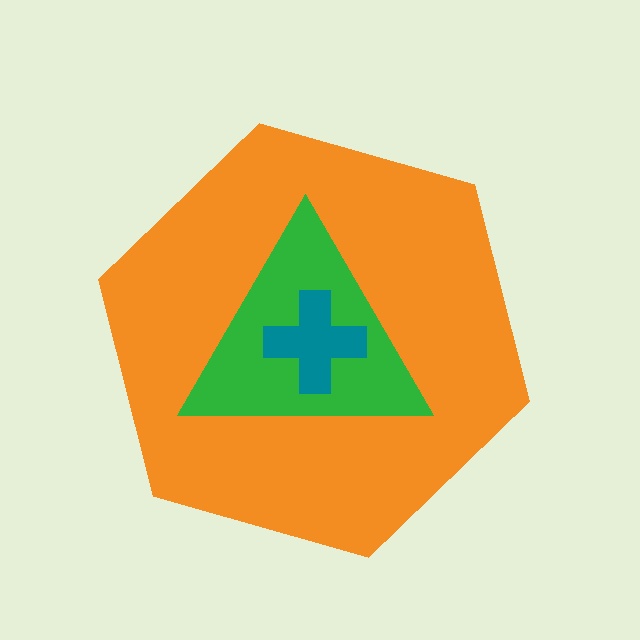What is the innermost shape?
The teal cross.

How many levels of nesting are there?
3.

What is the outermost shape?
The orange hexagon.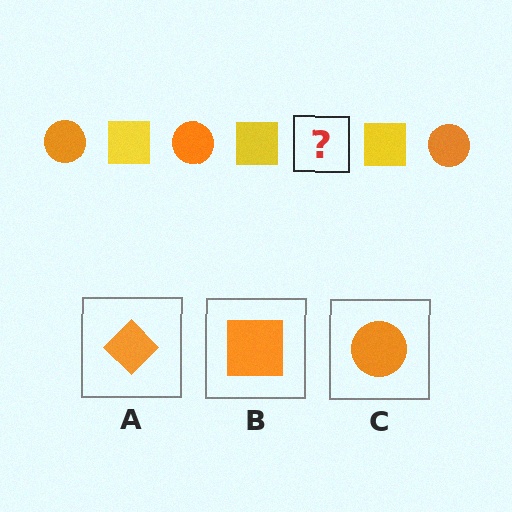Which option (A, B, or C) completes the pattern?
C.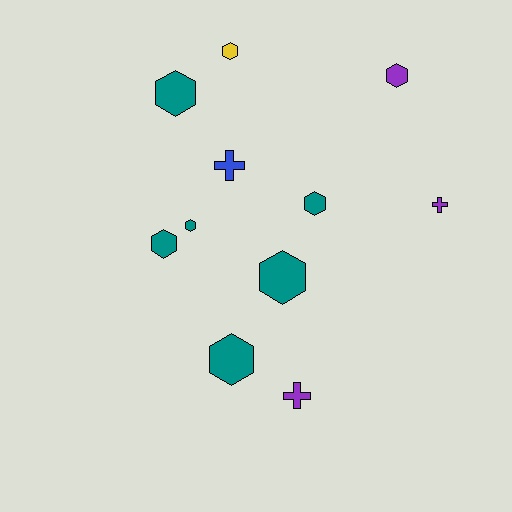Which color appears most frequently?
Teal, with 6 objects.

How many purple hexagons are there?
There is 1 purple hexagon.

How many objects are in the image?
There are 11 objects.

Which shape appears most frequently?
Hexagon, with 8 objects.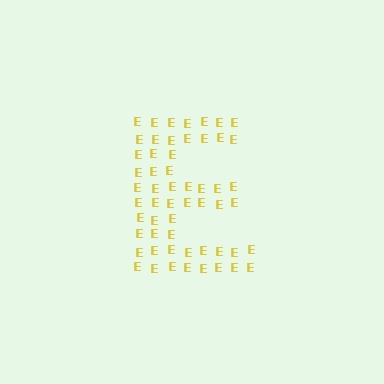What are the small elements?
The small elements are letter E's.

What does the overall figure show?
The overall figure shows the letter E.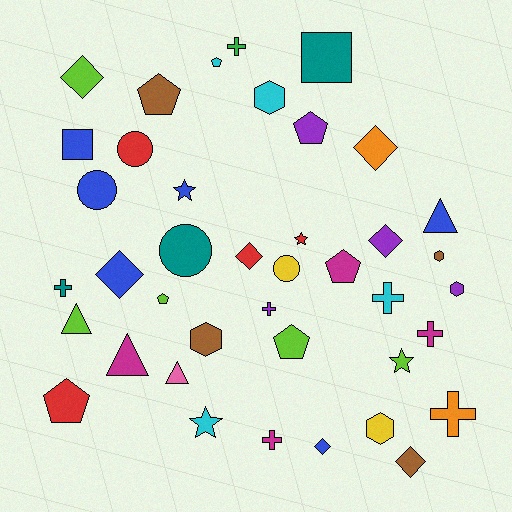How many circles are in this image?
There are 4 circles.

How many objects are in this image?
There are 40 objects.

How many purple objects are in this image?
There are 4 purple objects.